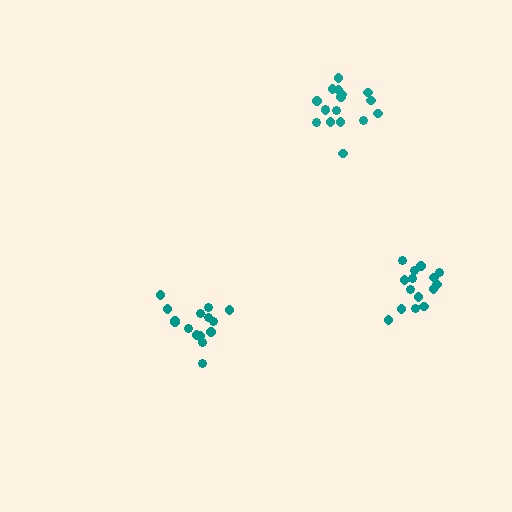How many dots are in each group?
Group 1: 15 dots, Group 2: 17 dots, Group 3: 15 dots (47 total).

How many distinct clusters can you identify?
There are 3 distinct clusters.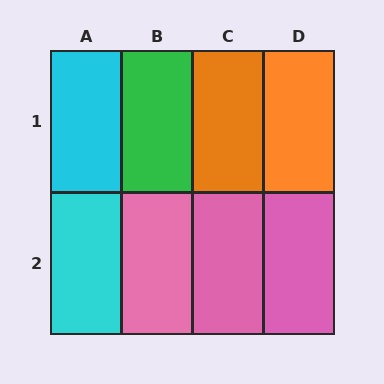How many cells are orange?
2 cells are orange.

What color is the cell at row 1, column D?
Orange.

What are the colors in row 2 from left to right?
Cyan, pink, pink, pink.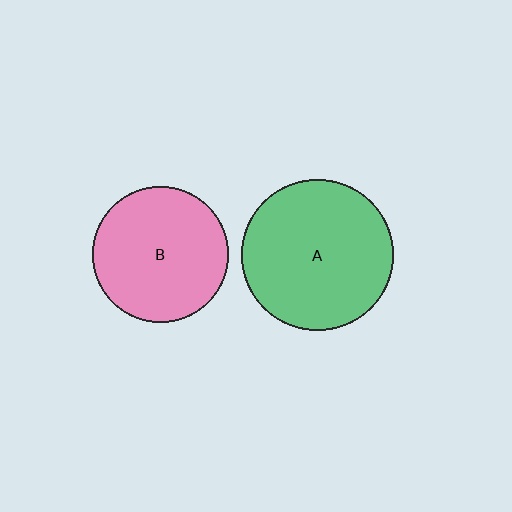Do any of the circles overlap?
No, none of the circles overlap.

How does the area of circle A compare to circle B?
Approximately 1.2 times.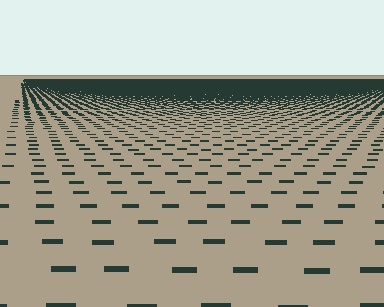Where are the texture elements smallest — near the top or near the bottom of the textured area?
Near the top.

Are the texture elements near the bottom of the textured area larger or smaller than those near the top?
Larger. Near the bottom, elements are closer to the viewer and appear at a bigger on-screen size.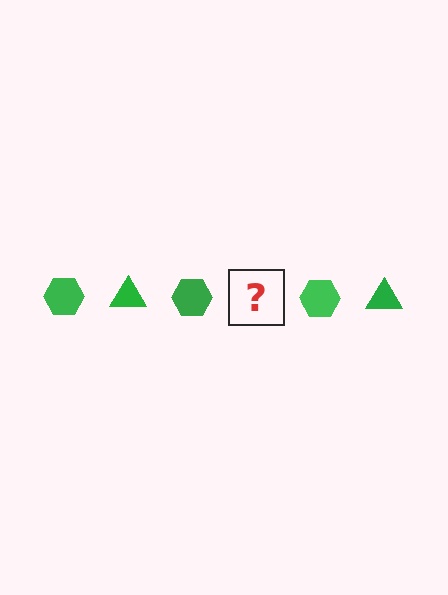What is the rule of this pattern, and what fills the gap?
The rule is that the pattern cycles through hexagon, triangle shapes in green. The gap should be filled with a green triangle.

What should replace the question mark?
The question mark should be replaced with a green triangle.